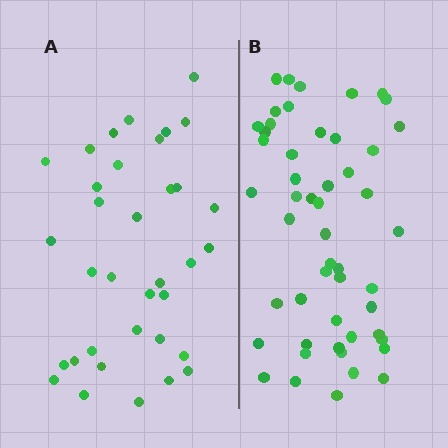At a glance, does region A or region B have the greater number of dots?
Region B (the right region) has more dots.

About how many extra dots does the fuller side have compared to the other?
Region B has approximately 15 more dots than region A.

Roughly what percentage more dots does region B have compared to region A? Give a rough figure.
About 45% more.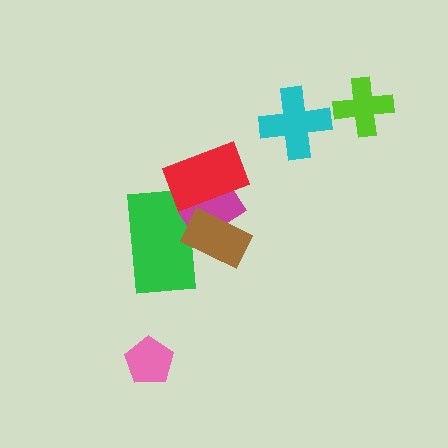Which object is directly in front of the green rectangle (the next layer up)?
The magenta rectangle is directly in front of the green rectangle.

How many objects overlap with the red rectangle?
2 objects overlap with the red rectangle.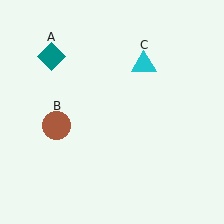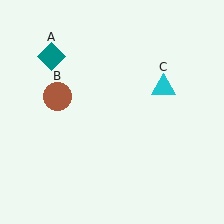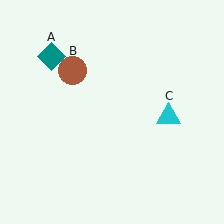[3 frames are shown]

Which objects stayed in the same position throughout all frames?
Teal diamond (object A) remained stationary.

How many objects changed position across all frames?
2 objects changed position: brown circle (object B), cyan triangle (object C).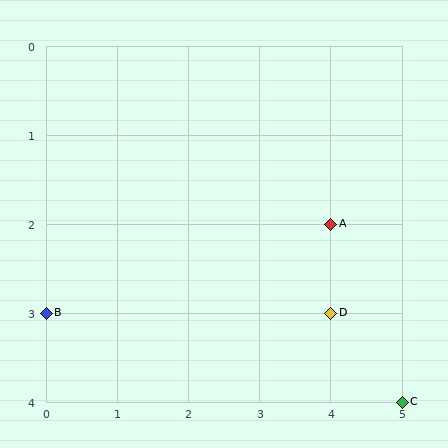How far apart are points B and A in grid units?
Points B and A are 4 columns and 1 row apart (about 4.1 grid units diagonally).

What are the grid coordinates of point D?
Point D is at grid coordinates (4, 3).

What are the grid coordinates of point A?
Point A is at grid coordinates (4, 2).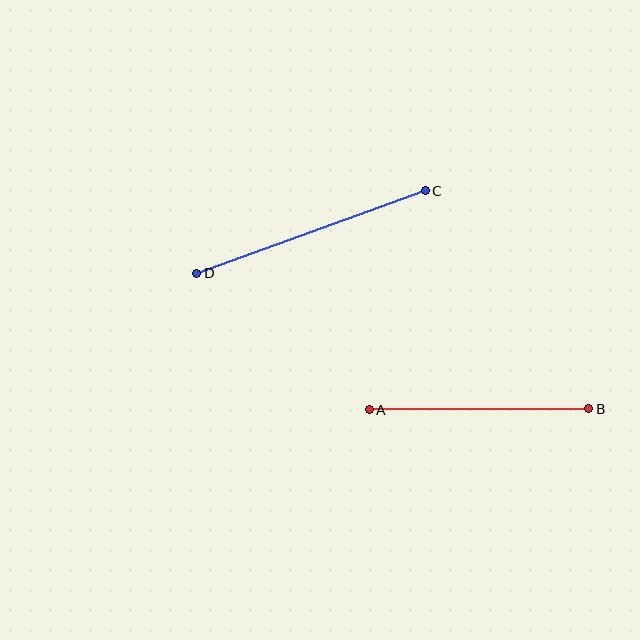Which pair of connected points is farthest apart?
Points C and D are farthest apart.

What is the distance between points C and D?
The distance is approximately 243 pixels.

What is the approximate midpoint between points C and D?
The midpoint is at approximately (311, 232) pixels.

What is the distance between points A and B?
The distance is approximately 220 pixels.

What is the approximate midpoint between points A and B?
The midpoint is at approximately (479, 409) pixels.